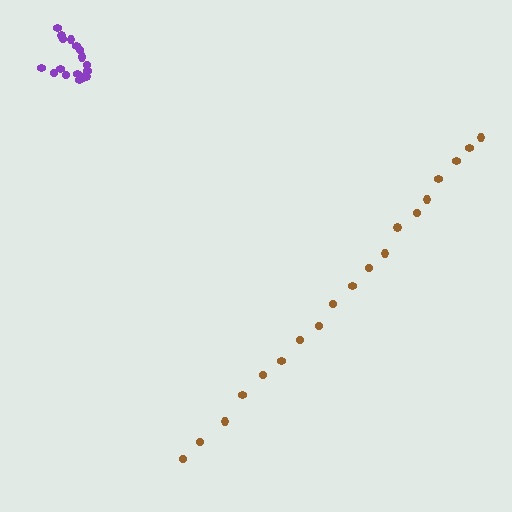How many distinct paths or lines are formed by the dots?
There are 2 distinct paths.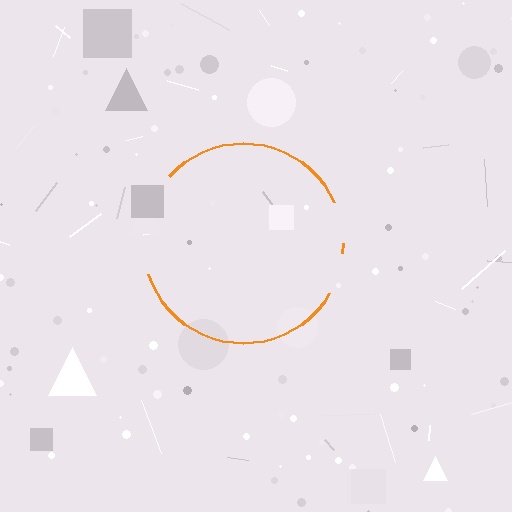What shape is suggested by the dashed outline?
The dashed outline suggests a circle.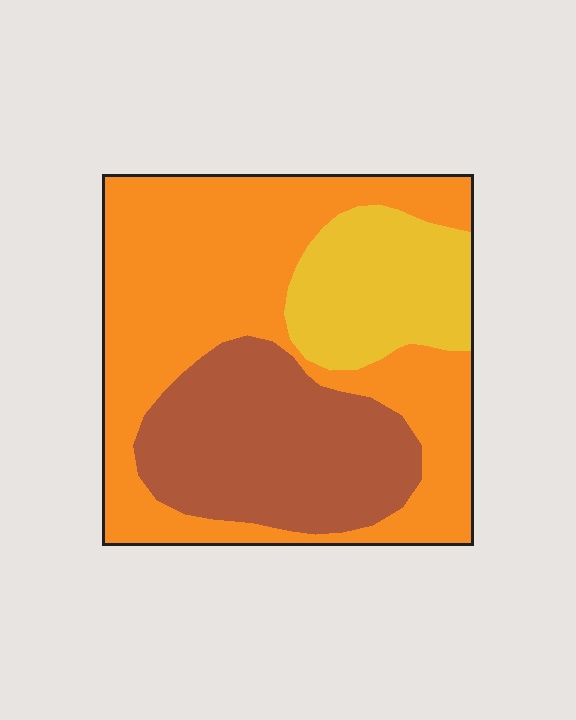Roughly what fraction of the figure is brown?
Brown covers 29% of the figure.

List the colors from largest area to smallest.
From largest to smallest: orange, brown, yellow.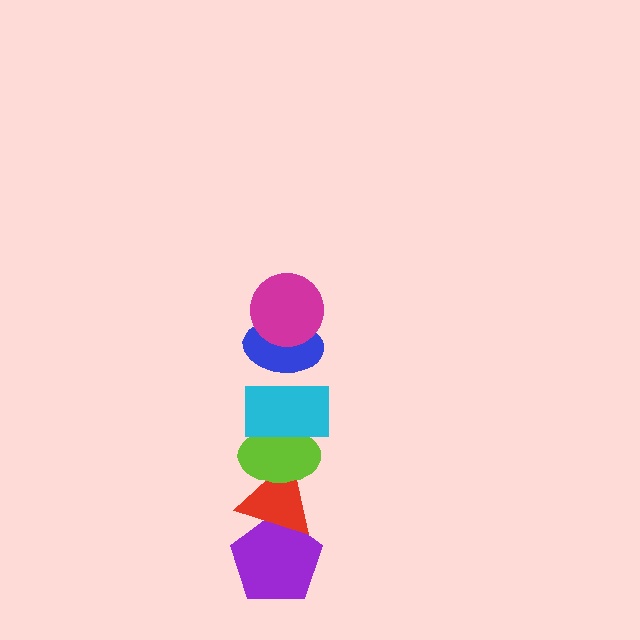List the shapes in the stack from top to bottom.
From top to bottom: the magenta circle, the blue ellipse, the cyan rectangle, the lime ellipse, the red triangle, the purple pentagon.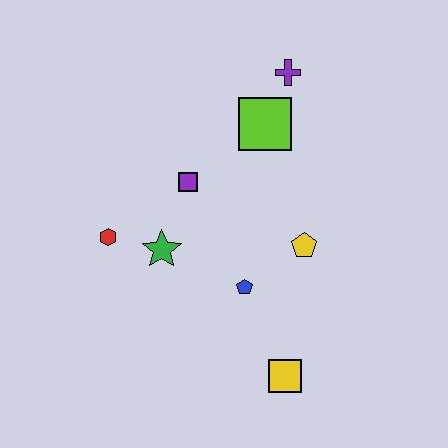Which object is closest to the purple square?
The green star is closest to the purple square.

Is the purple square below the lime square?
Yes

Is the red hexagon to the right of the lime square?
No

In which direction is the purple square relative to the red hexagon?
The purple square is to the right of the red hexagon.